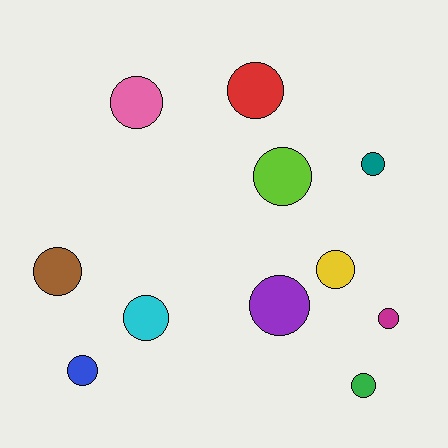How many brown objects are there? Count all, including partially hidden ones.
There is 1 brown object.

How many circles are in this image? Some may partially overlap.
There are 11 circles.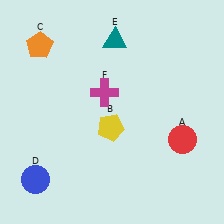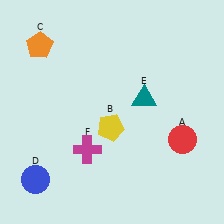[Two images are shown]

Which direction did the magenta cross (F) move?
The magenta cross (F) moved down.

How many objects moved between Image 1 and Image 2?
2 objects moved between the two images.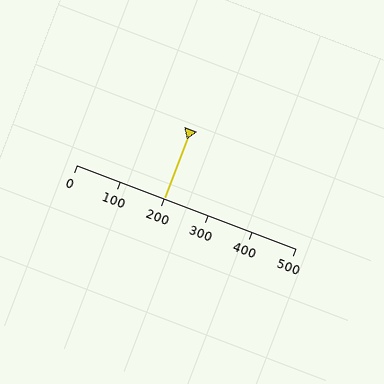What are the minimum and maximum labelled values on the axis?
The axis runs from 0 to 500.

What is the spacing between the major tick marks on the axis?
The major ticks are spaced 100 apart.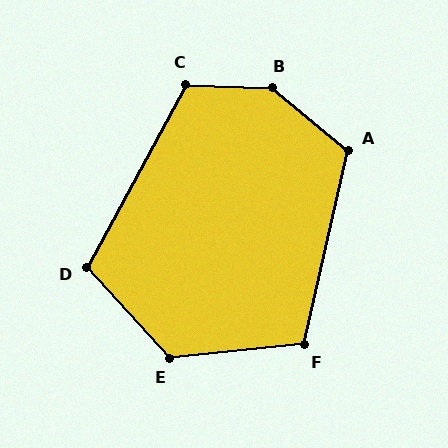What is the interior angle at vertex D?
Approximately 109 degrees (obtuse).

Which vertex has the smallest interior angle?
F, at approximately 109 degrees.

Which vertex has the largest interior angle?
B, at approximately 143 degrees.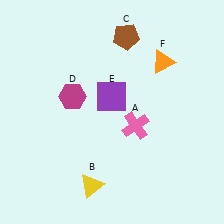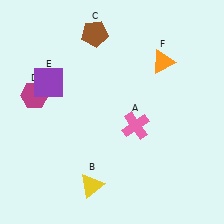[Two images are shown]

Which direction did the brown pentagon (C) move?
The brown pentagon (C) moved left.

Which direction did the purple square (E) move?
The purple square (E) moved left.